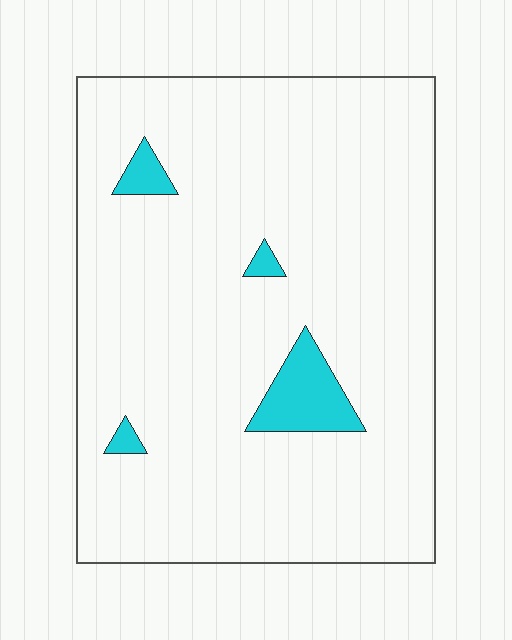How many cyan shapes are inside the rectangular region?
4.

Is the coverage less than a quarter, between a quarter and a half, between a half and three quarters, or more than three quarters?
Less than a quarter.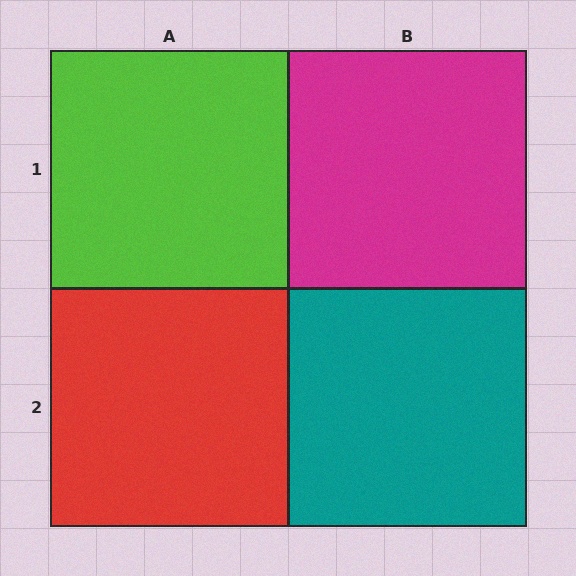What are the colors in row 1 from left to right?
Lime, magenta.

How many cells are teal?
1 cell is teal.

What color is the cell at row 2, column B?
Teal.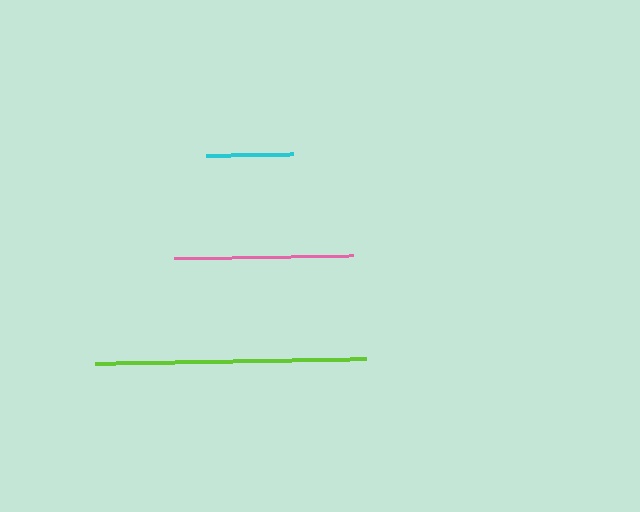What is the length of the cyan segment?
The cyan segment is approximately 87 pixels long.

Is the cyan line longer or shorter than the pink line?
The pink line is longer than the cyan line.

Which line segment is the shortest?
The cyan line is the shortest at approximately 87 pixels.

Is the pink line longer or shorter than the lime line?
The lime line is longer than the pink line.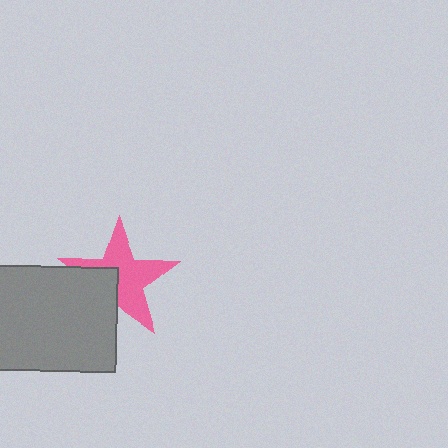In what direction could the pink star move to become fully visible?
The pink star could move toward the upper-right. That would shift it out from behind the gray rectangle entirely.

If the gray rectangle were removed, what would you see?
You would see the complete pink star.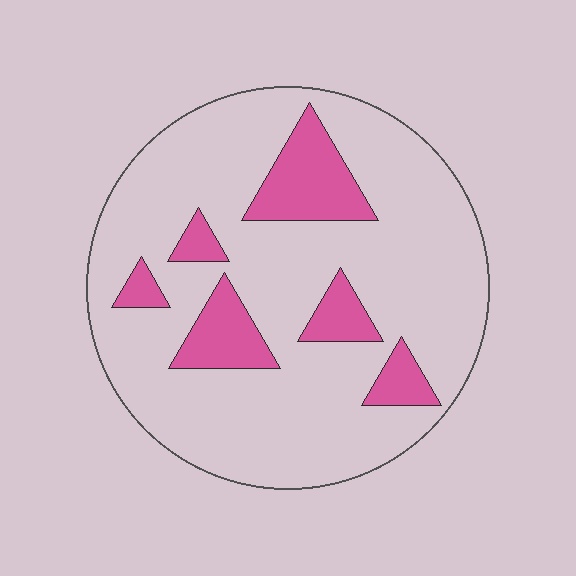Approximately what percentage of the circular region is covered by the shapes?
Approximately 20%.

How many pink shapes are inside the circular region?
6.